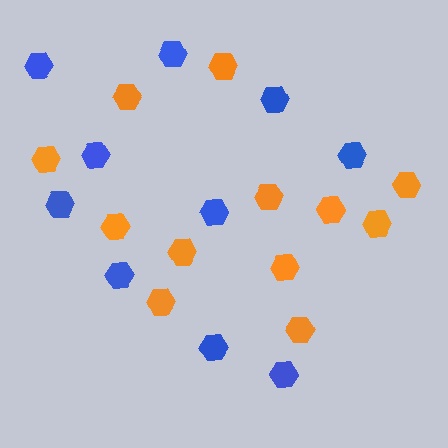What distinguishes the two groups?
There are 2 groups: one group of blue hexagons (10) and one group of orange hexagons (12).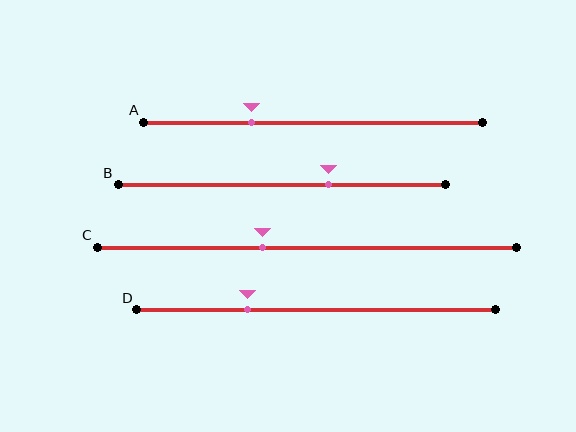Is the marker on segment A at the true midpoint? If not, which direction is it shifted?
No, the marker on segment A is shifted to the left by about 18% of the segment length.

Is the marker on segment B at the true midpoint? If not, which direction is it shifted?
No, the marker on segment B is shifted to the right by about 14% of the segment length.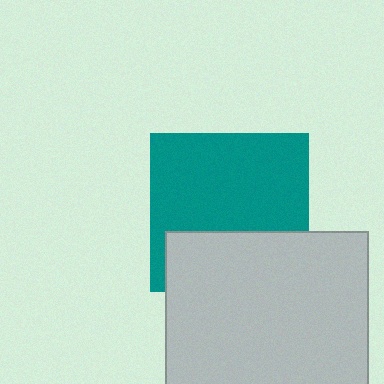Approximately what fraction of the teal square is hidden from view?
Roughly 34% of the teal square is hidden behind the light gray square.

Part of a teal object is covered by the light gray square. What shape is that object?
It is a square.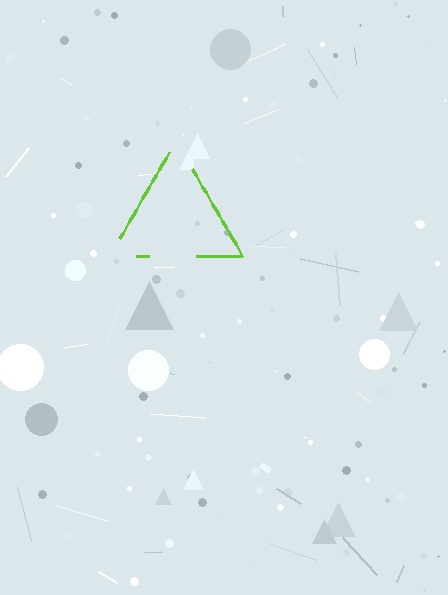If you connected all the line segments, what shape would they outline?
They would outline a triangle.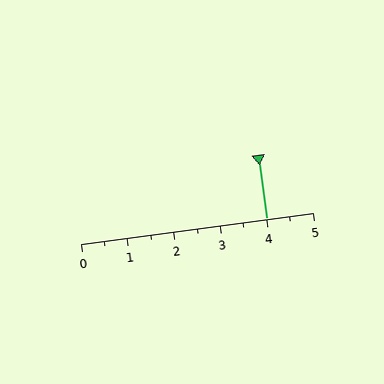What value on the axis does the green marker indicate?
The marker indicates approximately 4.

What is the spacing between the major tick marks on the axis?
The major ticks are spaced 1 apart.